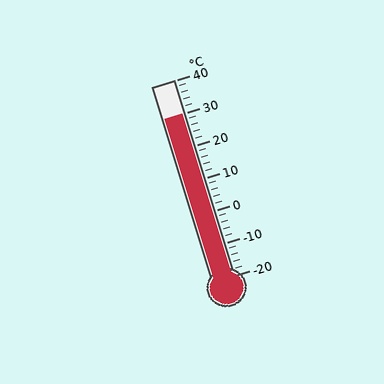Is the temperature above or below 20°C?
The temperature is above 20°C.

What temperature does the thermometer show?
The thermometer shows approximately 30°C.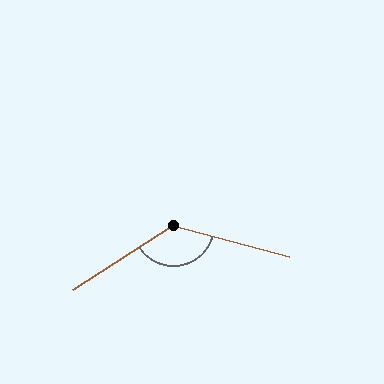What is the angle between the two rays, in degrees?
Approximately 132 degrees.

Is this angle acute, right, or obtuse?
It is obtuse.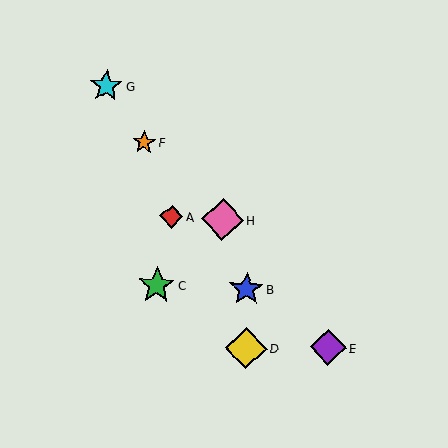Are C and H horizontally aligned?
No, C is at y≈285 and H is at y≈219.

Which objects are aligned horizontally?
Objects B, C are aligned horizontally.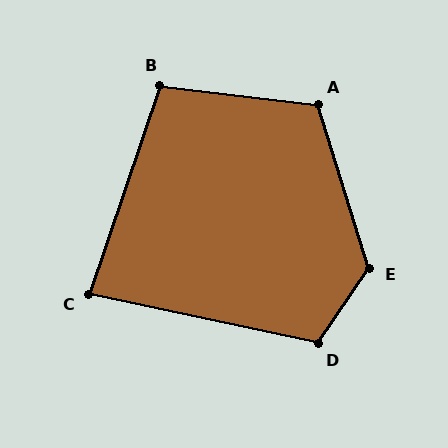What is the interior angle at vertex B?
Approximately 102 degrees (obtuse).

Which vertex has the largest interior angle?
E, at approximately 128 degrees.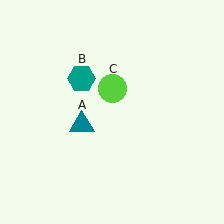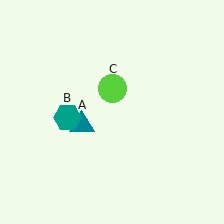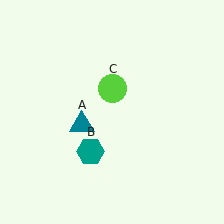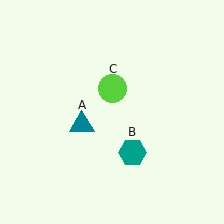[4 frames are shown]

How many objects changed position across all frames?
1 object changed position: teal hexagon (object B).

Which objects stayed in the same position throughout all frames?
Teal triangle (object A) and lime circle (object C) remained stationary.